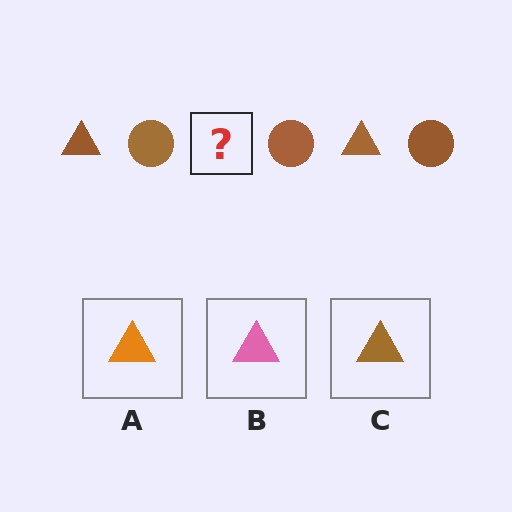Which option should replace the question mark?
Option C.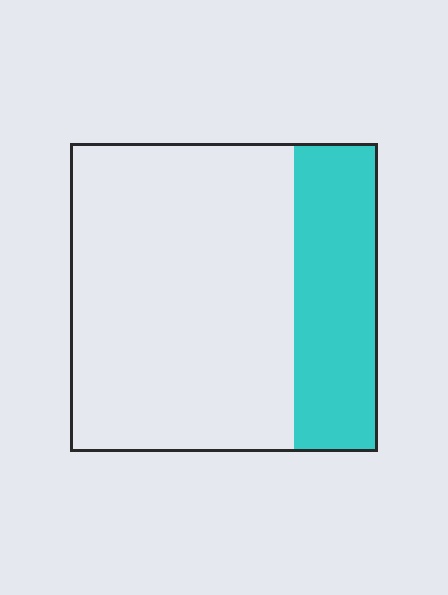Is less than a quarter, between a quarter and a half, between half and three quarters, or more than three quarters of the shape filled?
Between a quarter and a half.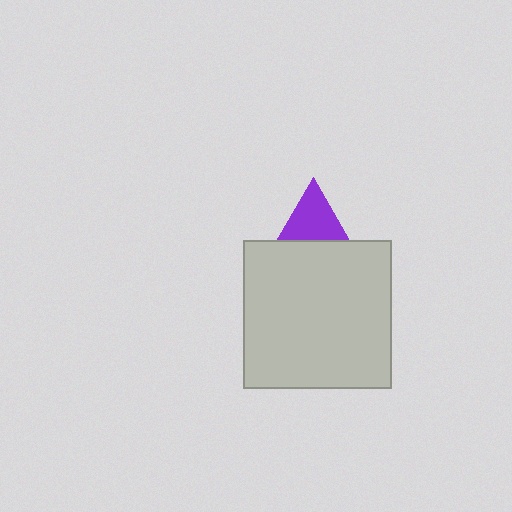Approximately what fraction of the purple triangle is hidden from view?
Roughly 45% of the purple triangle is hidden behind the light gray rectangle.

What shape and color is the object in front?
The object in front is a light gray rectangle.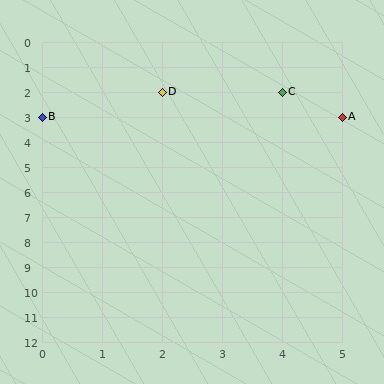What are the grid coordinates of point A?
Point A is at grid coordinates (5, 3).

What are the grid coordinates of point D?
Point D is at grid coordinates (2, 2).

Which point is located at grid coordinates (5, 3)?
Point A is at (5, 3).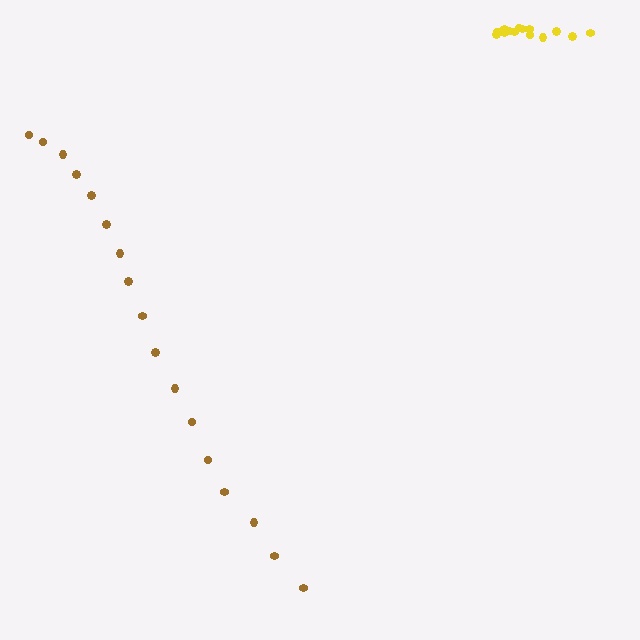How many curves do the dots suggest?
There are 2 distinct paths.